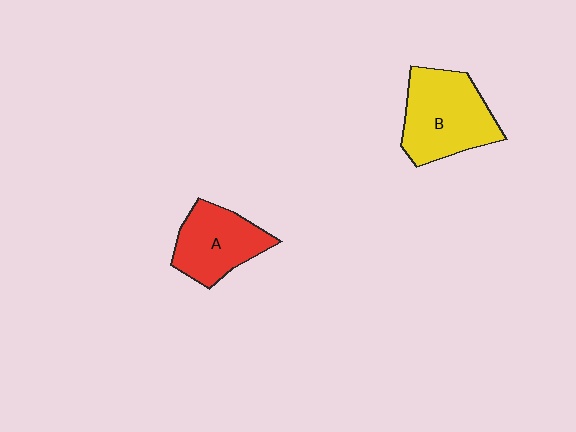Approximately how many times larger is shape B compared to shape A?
Approximately 1.3 times.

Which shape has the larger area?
Shape B (yellow).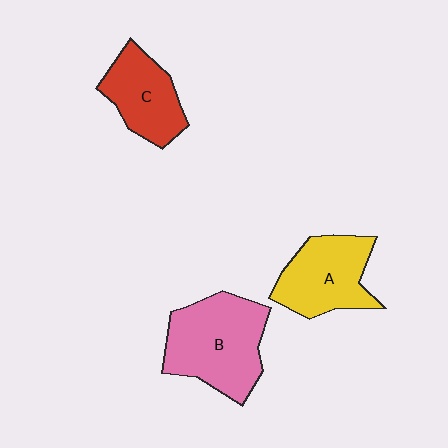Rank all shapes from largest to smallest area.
From largest to smallest: B (pink), A (yellow), C (red).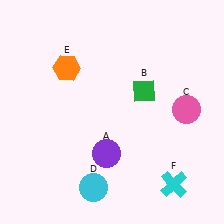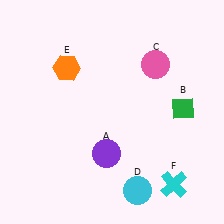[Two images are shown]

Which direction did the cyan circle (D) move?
The cyan circle (D) moved right.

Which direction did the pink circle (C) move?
The pink circle (C) moved up.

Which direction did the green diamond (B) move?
The green diamond (B) moved right.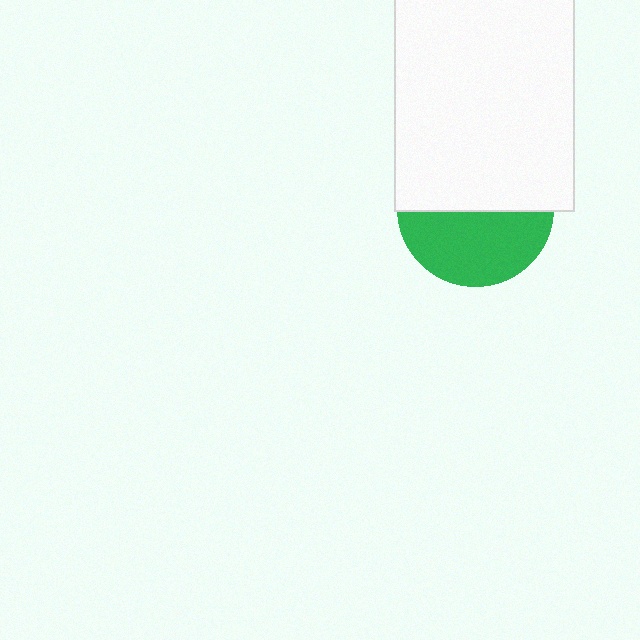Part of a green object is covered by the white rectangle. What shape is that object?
It is a circle.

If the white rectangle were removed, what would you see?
You would see the complete green circle.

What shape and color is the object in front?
The object in front is a white rectangle.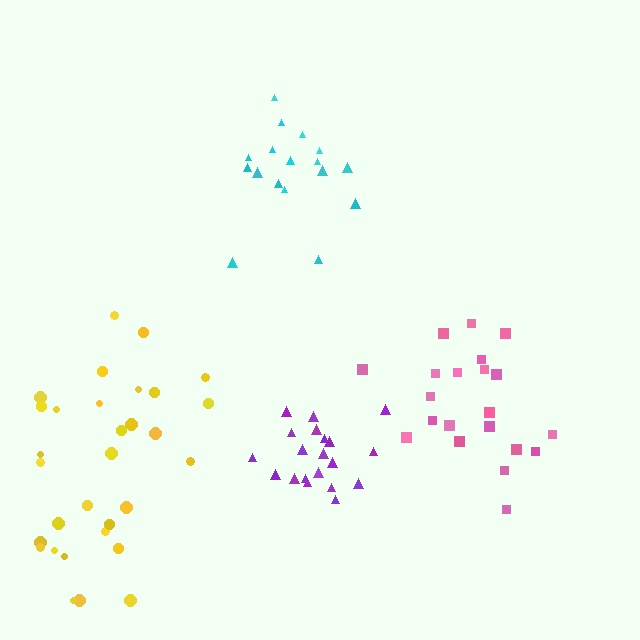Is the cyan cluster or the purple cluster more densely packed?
Purple.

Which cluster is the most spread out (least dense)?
Yellow.